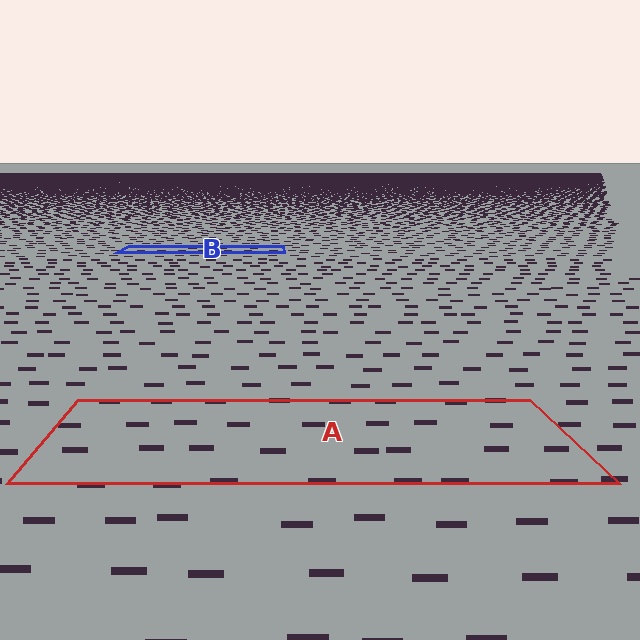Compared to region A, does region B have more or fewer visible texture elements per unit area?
Region B has more texture elements per unit area — they are packed more densely because it is farther away.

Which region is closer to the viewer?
Region A is closer. The texture elements there are larger and more spread out.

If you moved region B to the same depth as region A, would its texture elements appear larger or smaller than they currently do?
They would appear larger. At a closer depth, the same texture elements are projected at a bigger on-screen size.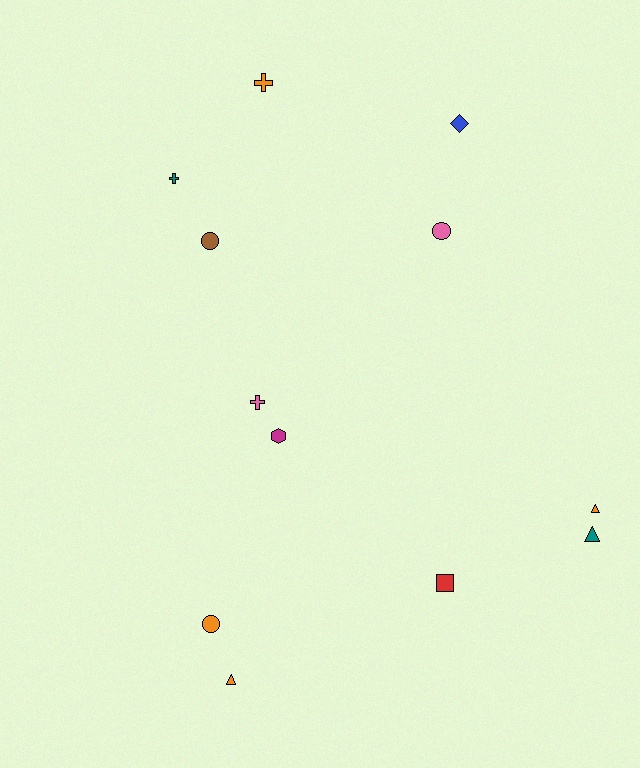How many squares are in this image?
There is 1 square.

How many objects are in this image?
There are 12 objects.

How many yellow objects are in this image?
There are no yellow objects.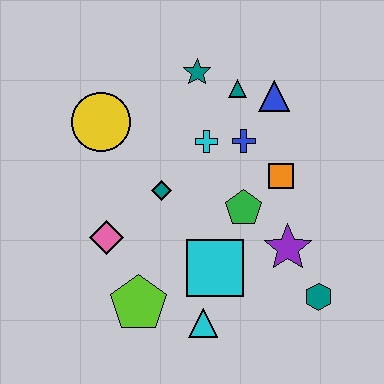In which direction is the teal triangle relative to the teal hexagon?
The teal triangle is above the teal hexagon.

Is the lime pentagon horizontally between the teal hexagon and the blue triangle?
No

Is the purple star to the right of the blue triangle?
Yes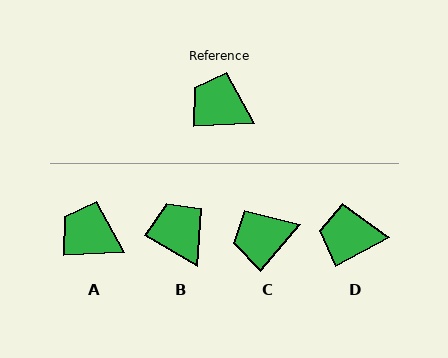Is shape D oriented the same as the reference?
No, it is off by about 25 degrees.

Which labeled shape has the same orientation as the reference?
A.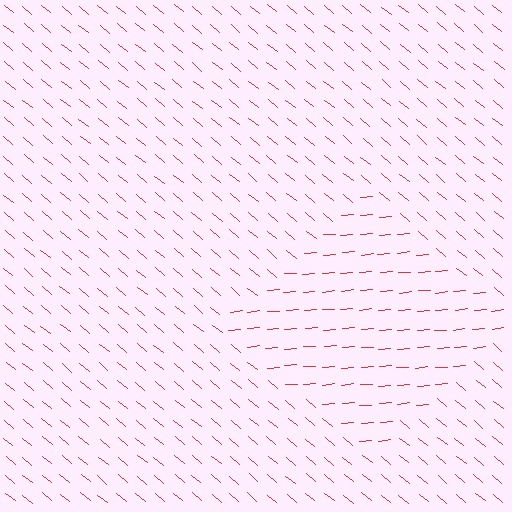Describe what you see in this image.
The image is filled with small red line segments. A diamond region in the image has lines oriented differently from the surrounding lines, creating a visible texture boundary.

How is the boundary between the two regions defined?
The boundary is defined purely by a change in line orientation (approximately 45 degrees difference). All lines are the same color and thickness.